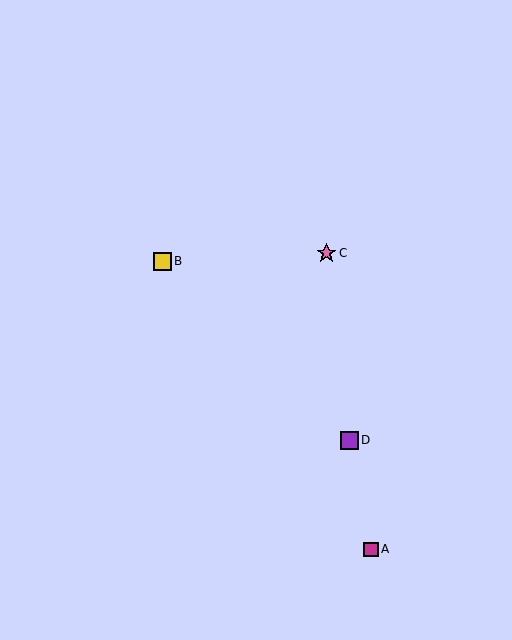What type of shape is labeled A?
Shape A is a magenta square.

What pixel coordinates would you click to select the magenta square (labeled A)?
Click at (371, 549) to select the magenta square A.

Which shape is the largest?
The pink star (labeled C) is the largest.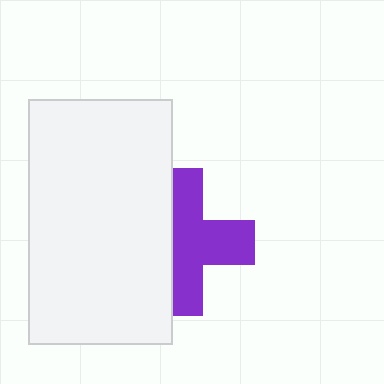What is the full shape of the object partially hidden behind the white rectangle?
The partially hidden object is a purple cross.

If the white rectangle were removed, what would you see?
You would see the complete purple cross.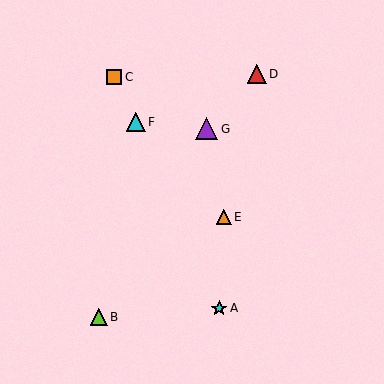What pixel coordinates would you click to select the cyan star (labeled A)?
Click at (219, 308) to select the cyan star A.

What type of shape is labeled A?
Shape A is a cyan star.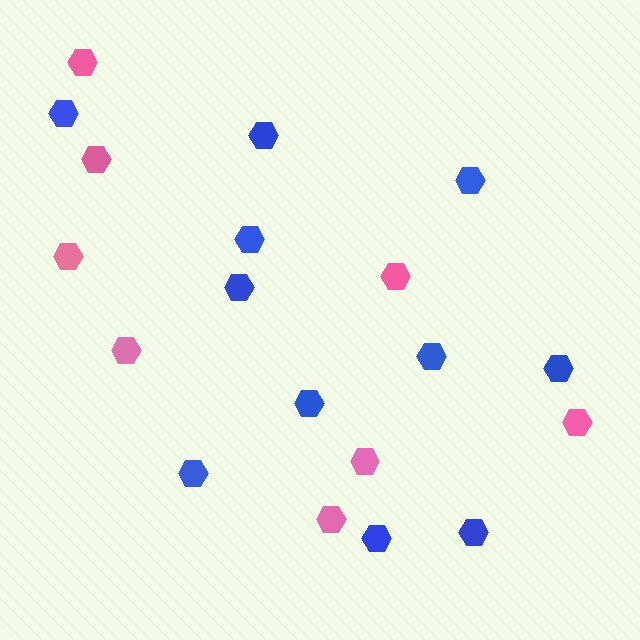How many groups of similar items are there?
There are 2 groups: one group of pink hexagons (8) and one group of blue hexagons (11).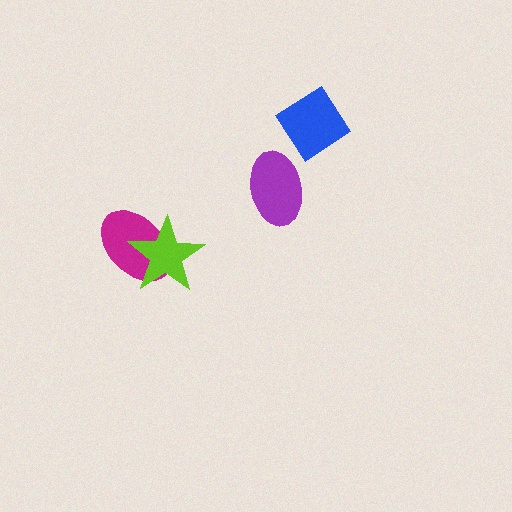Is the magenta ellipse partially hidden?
Yes, it is partially covered by another shape.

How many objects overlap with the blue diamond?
0 objects overlap with the blue diamond.